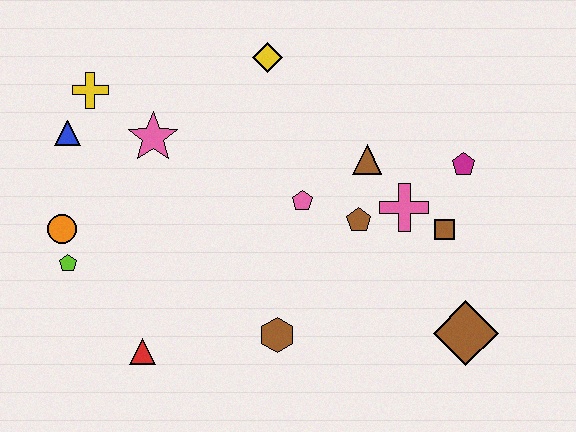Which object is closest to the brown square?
The pink cross is closest to the brown square.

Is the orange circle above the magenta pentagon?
No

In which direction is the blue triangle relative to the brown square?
The blue triangle is to the left of the brown square.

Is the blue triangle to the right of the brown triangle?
No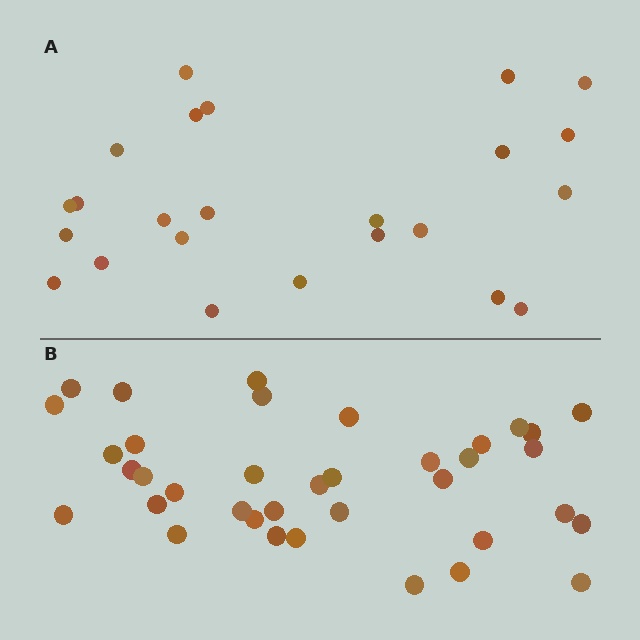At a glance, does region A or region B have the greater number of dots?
Region B (the bottom region) has more dots.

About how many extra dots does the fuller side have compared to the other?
Region B has approximately 15 more dots than region A.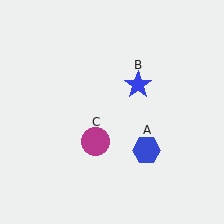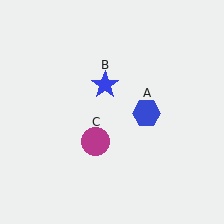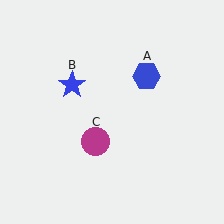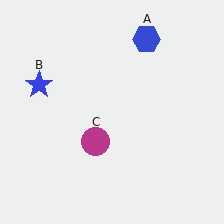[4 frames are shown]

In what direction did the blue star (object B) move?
The blue star (object B) moved left.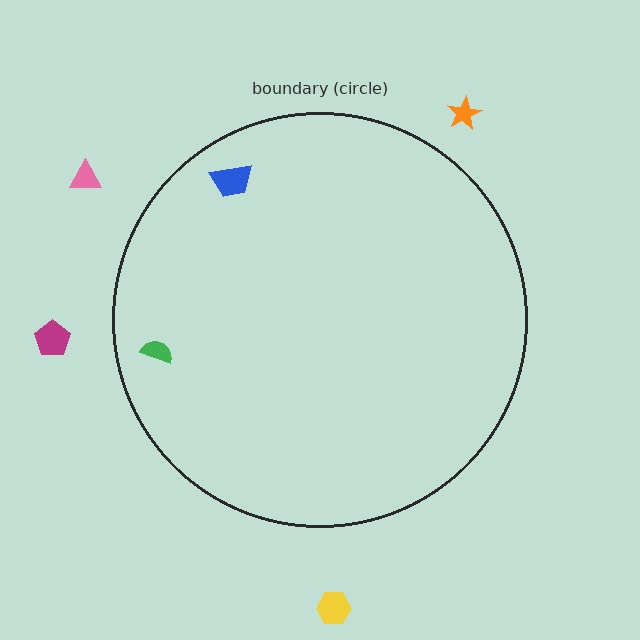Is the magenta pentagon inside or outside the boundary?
Outside.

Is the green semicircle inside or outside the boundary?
Inside.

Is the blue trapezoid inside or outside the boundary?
Inside.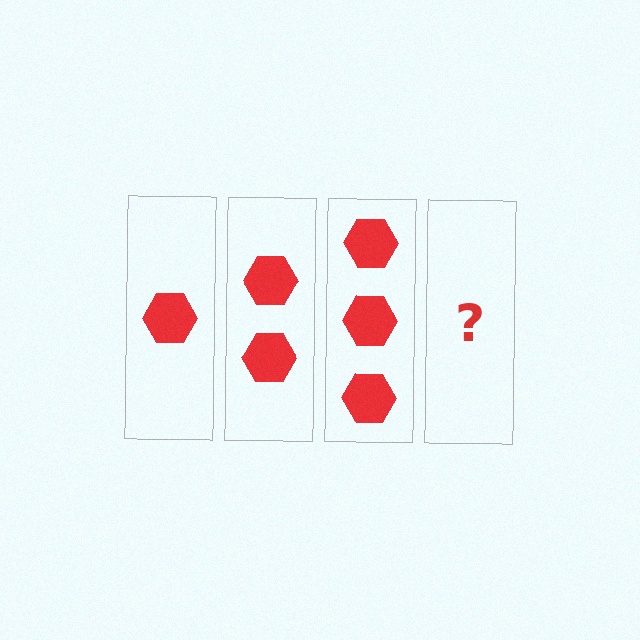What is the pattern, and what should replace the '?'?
The pattern is that each step adds one more hexagon. The '?' should be 4 hexagons.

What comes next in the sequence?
The next element should be 4 hexagons.